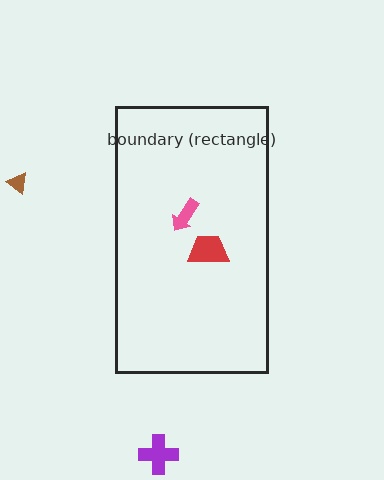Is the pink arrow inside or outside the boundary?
Inside.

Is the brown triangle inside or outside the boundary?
Outside.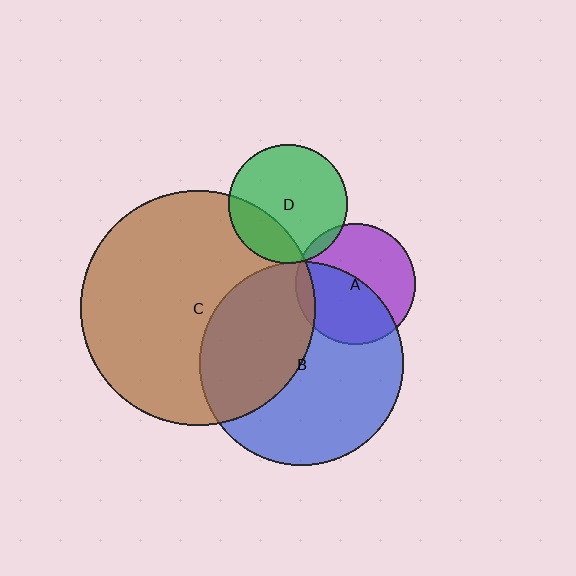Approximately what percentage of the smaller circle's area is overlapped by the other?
Approximately 10%.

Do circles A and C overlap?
Yes.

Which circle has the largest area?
Circle C (brown).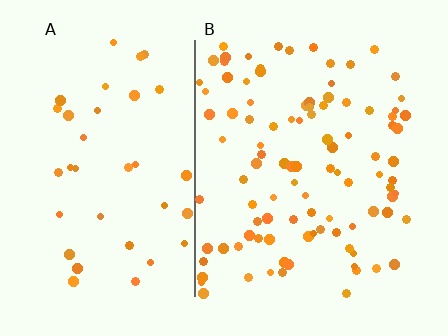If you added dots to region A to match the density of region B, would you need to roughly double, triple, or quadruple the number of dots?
Approximately triple.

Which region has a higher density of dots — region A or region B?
B (the right).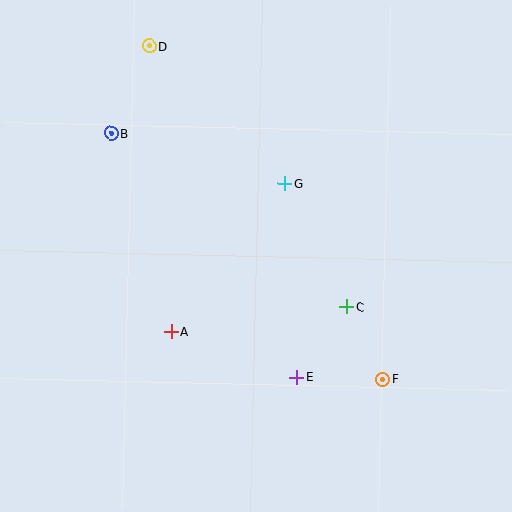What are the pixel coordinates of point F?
Point F is at (383, 379).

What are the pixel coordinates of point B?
Point B is at (111, 133).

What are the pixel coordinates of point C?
Point C is at (346, 307).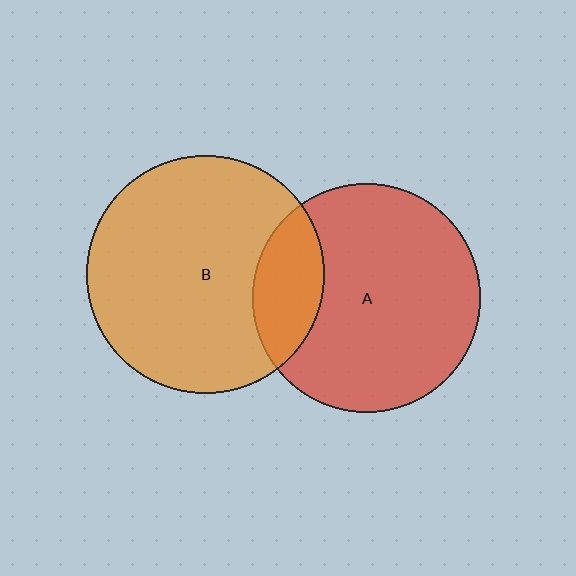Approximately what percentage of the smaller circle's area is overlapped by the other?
Approximately 20%.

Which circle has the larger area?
Circle B (orange).